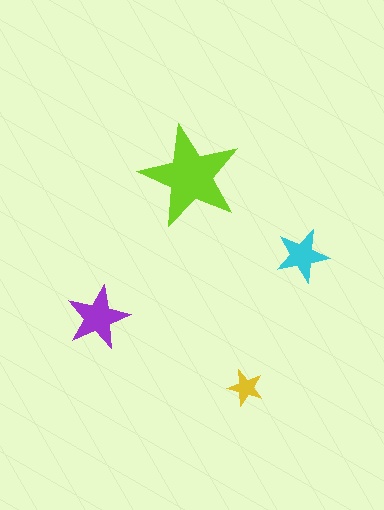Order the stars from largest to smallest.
the lime one, the purple one, the cyan one, the yellow one.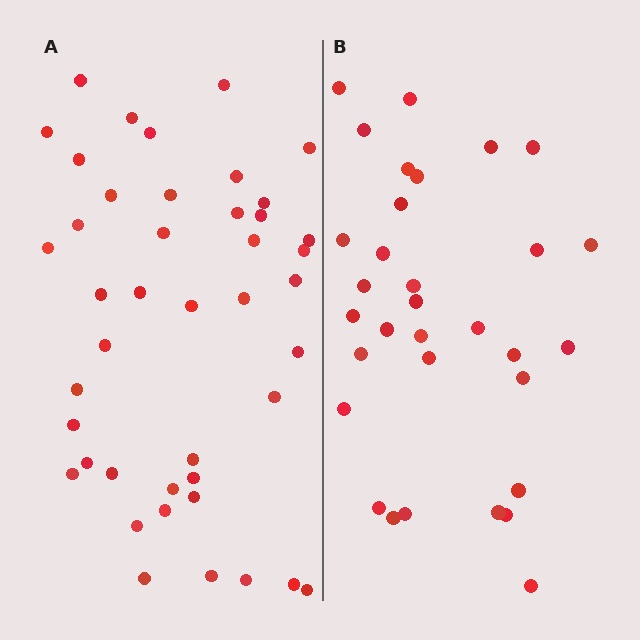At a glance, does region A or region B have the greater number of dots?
Region A (the left region) has more dots.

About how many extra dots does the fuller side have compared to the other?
Region A has roughly 12 or so more dots than region B.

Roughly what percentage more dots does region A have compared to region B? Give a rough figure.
About 35% more.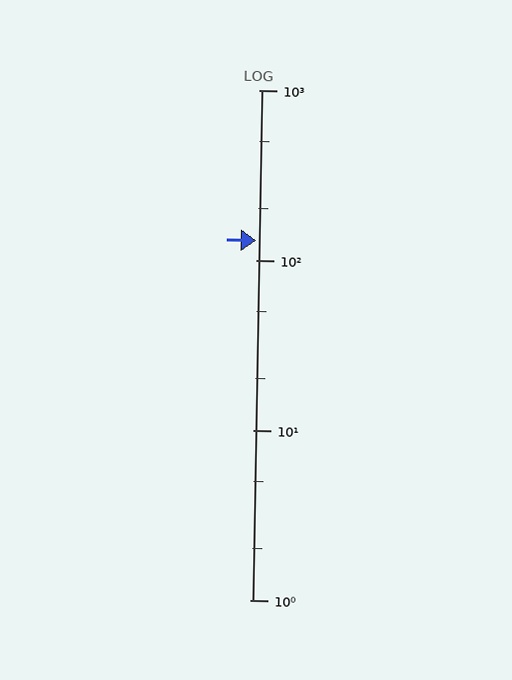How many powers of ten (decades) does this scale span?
The scale spans 3 decades, from 1 to 1000.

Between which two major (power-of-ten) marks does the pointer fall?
The pointer is between 100 and 1000.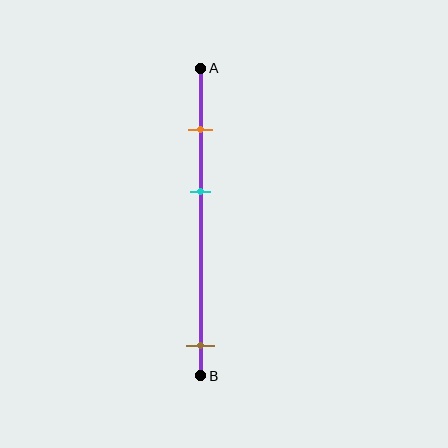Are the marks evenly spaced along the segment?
No, the marks are not evenly spaced.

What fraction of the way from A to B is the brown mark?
The brown mark is approximately 90% (0.9) of the way from A to B.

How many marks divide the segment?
There are 3 marks dividing the segment.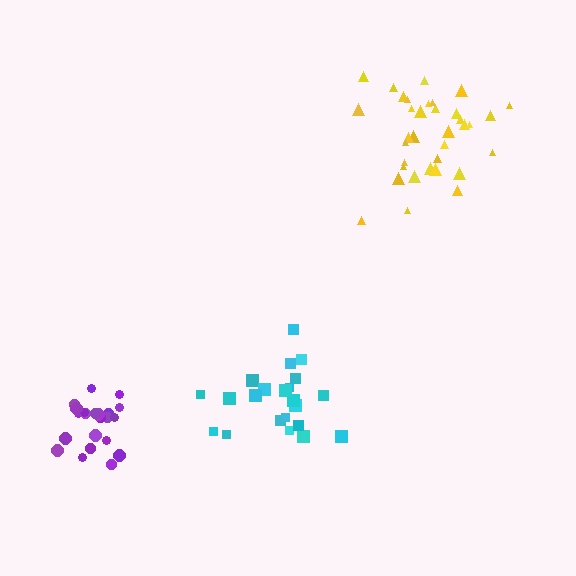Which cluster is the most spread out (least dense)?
Cyan.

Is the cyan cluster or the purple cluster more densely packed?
Purple.